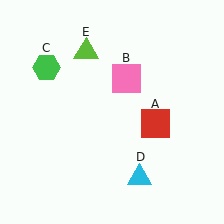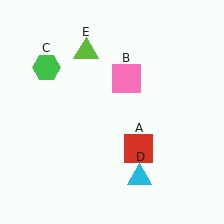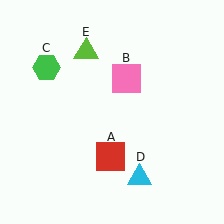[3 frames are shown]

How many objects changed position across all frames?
1 object changed position: red square (object A).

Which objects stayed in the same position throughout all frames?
Pink square (object B) and green hexagon (object C) and cyan triangle (object D) and lime triangle (object E) remained stationary.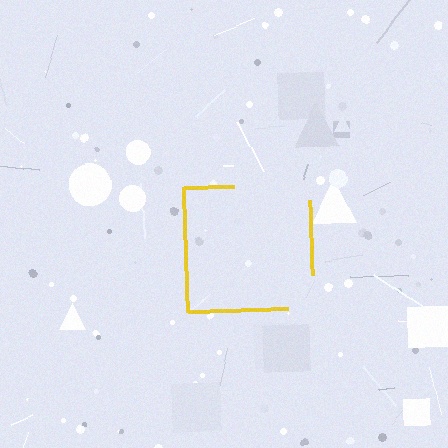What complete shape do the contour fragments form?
The contour fragments form a square.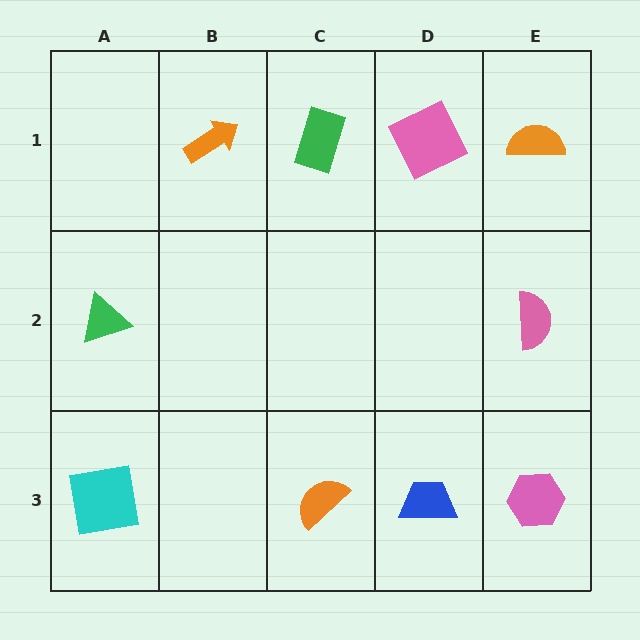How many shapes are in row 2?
2 shapes.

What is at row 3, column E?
A pink hexagon.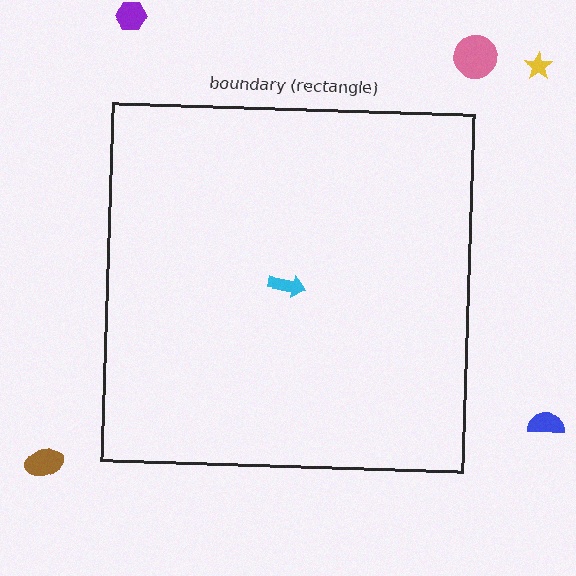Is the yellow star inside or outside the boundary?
Outside.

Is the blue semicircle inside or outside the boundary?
Outside.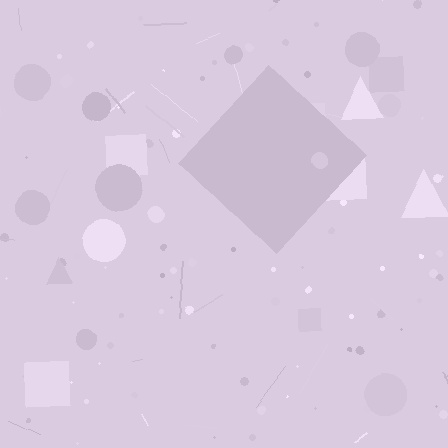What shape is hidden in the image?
A diamond is hidden in the image.